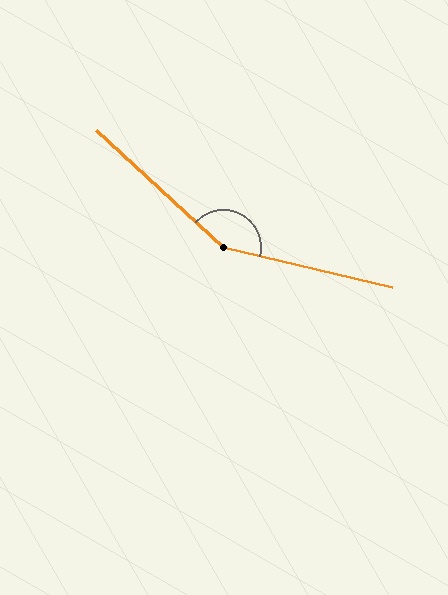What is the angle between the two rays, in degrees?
Approximately 151 degrees.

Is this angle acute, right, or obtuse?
It is obtuse.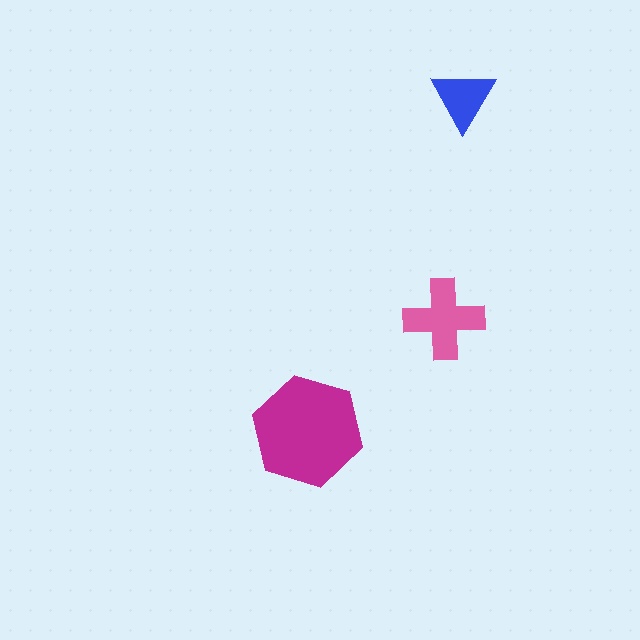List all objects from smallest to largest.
The blue triangle, the pink cross, the magenta hexagon.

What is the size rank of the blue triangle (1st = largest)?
3rd.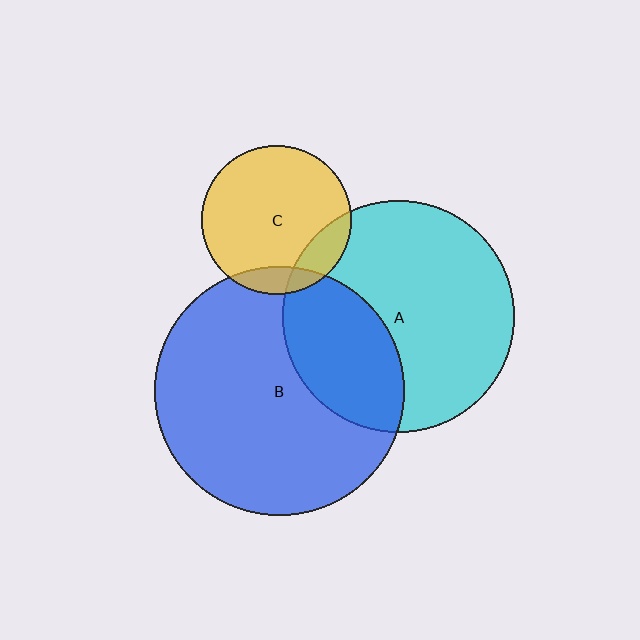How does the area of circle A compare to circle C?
Approximately 2.4 times.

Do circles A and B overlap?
Yes.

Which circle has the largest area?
Circle B (blue).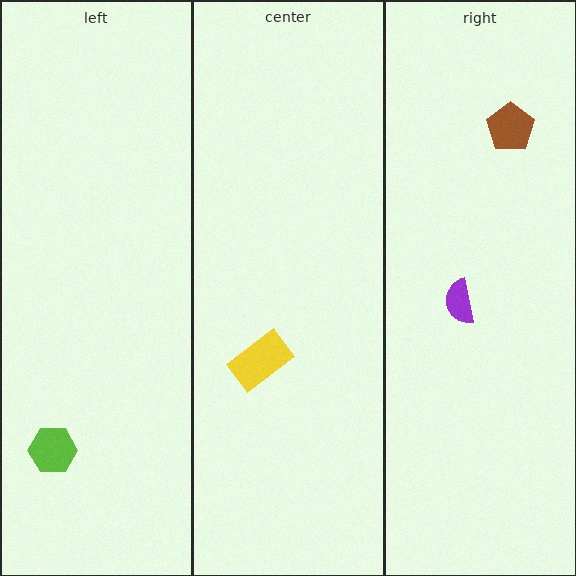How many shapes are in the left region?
1.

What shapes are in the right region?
The brown pentagon, the purple semicircle.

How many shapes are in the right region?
2.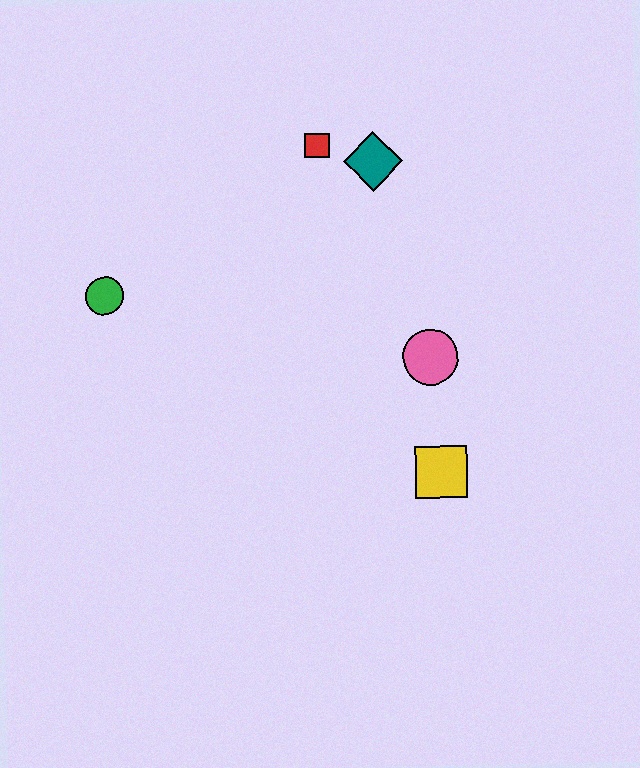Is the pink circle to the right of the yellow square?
No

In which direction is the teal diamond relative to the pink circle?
The teal diamond is above the pink circle.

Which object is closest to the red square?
The teal diamond is closest to the red square.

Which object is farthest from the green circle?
The yellow square is farthest from the green circle.